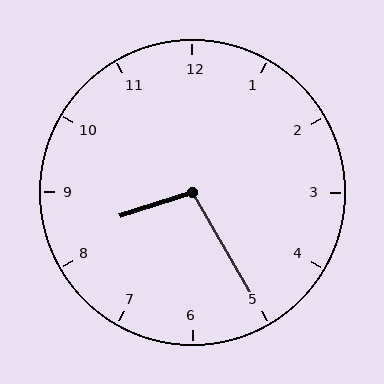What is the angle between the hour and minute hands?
Approximately 102 degrees.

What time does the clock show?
8:25.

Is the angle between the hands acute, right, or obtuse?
It is obtuse.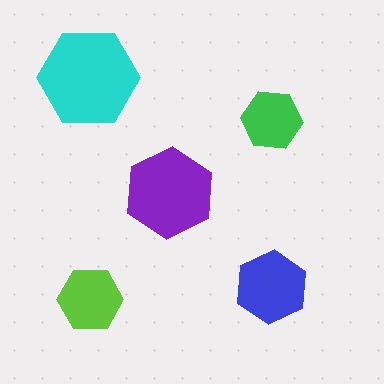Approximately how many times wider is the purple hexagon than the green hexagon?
About 1.5 times wider.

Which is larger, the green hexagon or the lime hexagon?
The lime one.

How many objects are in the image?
There are 5 objects in the image.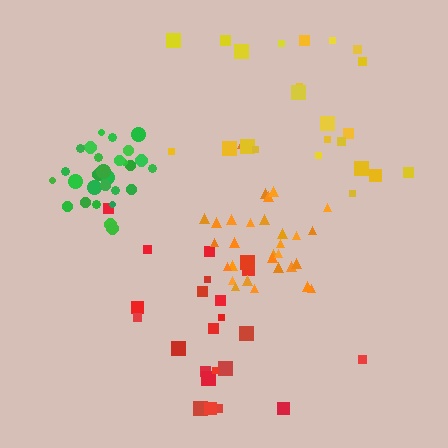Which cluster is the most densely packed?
Green.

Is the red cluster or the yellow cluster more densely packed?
Red.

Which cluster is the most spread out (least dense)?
Yellow.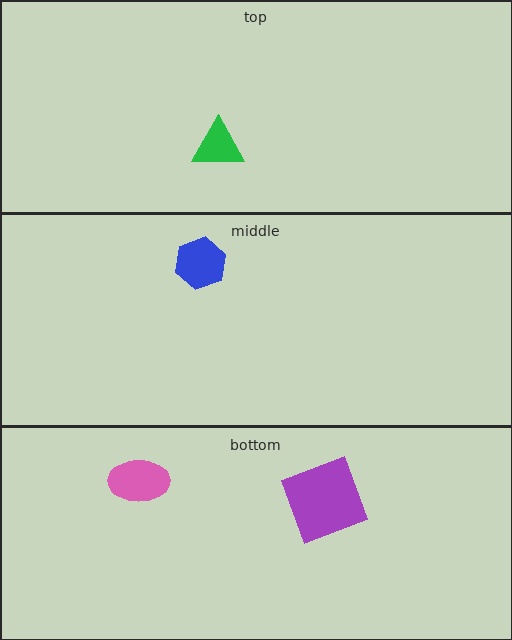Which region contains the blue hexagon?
The middle region.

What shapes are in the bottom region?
The pink ellipse, the purple square.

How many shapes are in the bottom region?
2.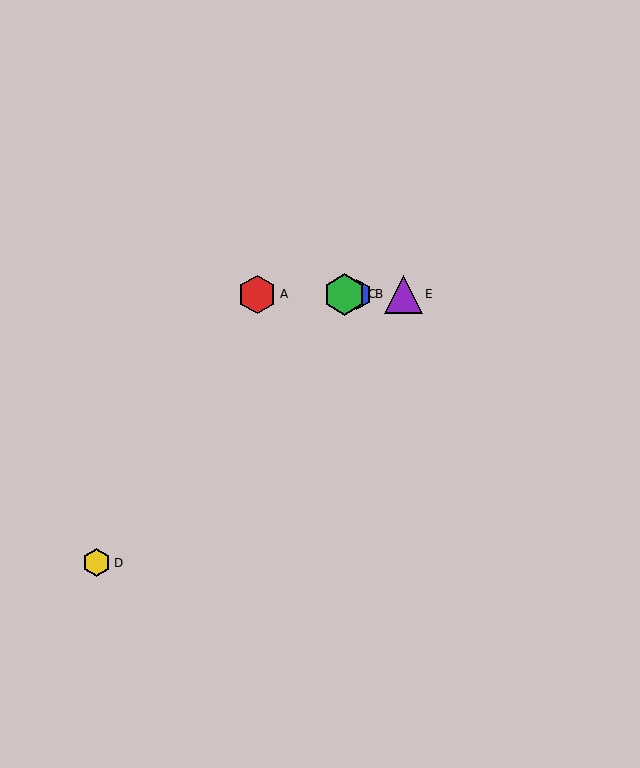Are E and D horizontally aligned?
No, E is at y≈295 and D is at y≈563.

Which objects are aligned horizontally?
Objects A, B, C, E are aligned horizontally.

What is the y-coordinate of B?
Object B is at y≈295.